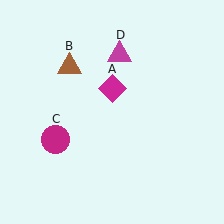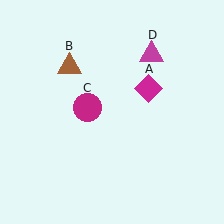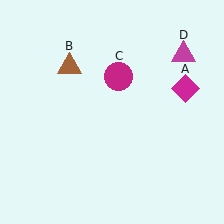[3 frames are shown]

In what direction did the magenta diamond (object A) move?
The magenta diamond (object A) moved right.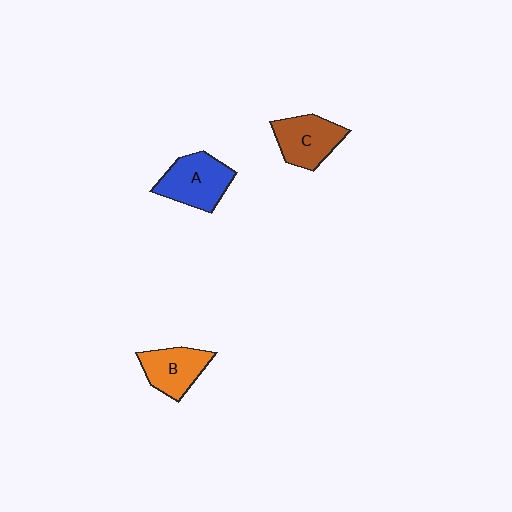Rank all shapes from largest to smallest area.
From largest to smallest: A (blue), C (brown), B (orange).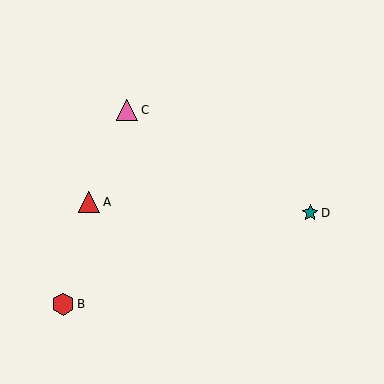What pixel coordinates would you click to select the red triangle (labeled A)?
Click at (89, 202) to select the red triangle A.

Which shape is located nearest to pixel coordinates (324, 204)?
The teal star (labeled D) at (310, 213) is nearest to that location.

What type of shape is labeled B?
Shape B is a red hexagon.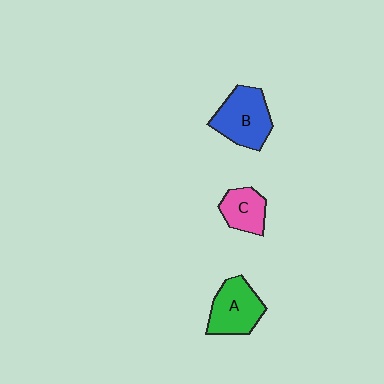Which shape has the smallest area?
Shape C (pink).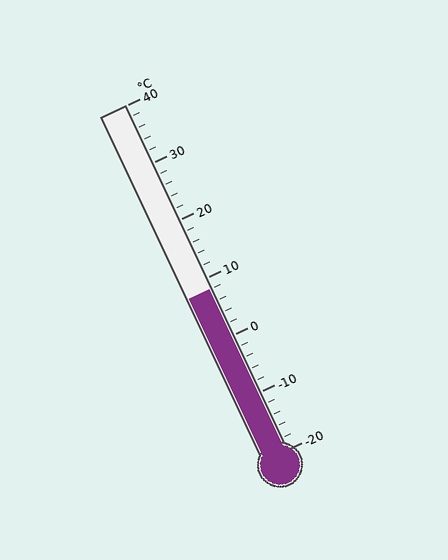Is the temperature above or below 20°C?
The temperature is below 20°C.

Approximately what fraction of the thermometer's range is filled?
The thermometer is filled to approximately 45% of its range.